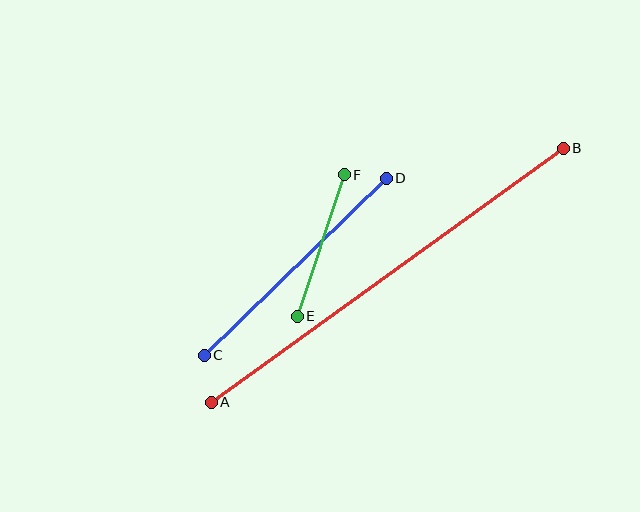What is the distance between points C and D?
The distance is approximately 254 pixels.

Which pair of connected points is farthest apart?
Points A and B are farthest apart.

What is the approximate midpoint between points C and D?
The midpoint is at approximately (295, 267) pixels.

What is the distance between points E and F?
The distance is approximately 149 pixels.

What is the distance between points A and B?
The distance is approximately 434 pixels.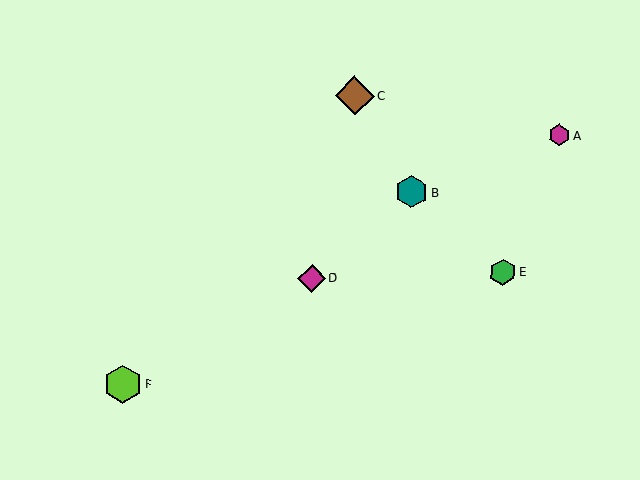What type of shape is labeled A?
Shape A is a magenta hexagon.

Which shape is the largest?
The brown diamond (labeled C) is the largest.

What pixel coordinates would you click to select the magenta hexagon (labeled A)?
Click at (559, 135) to select the magenta hexagon A.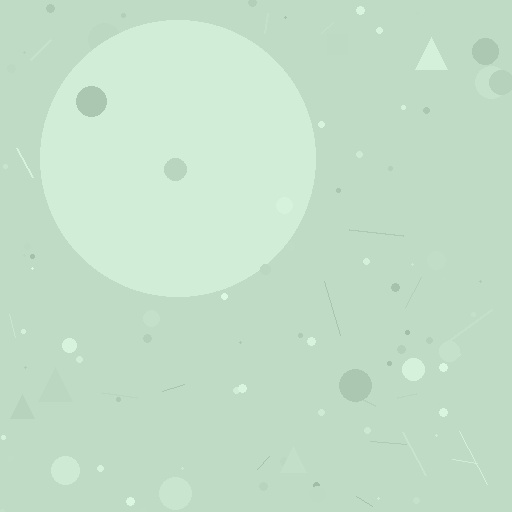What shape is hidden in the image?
A circle is hidden in the image.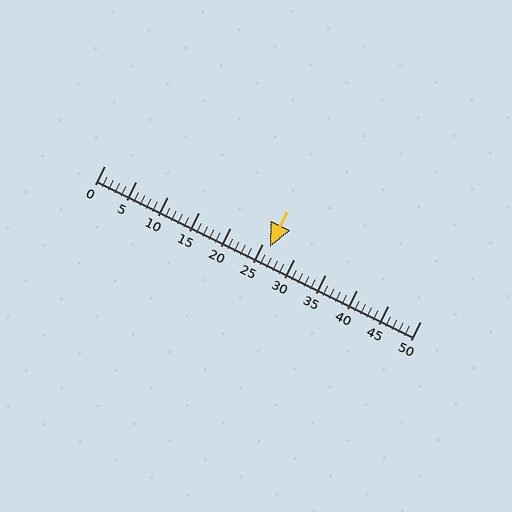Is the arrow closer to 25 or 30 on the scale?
The arrow is closer to 25.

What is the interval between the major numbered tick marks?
The major tick marks are spaced 5 units apart.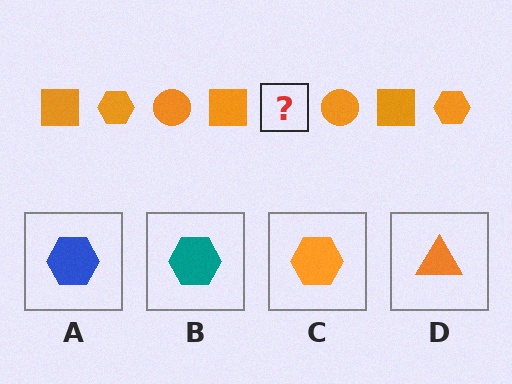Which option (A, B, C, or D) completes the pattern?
C.